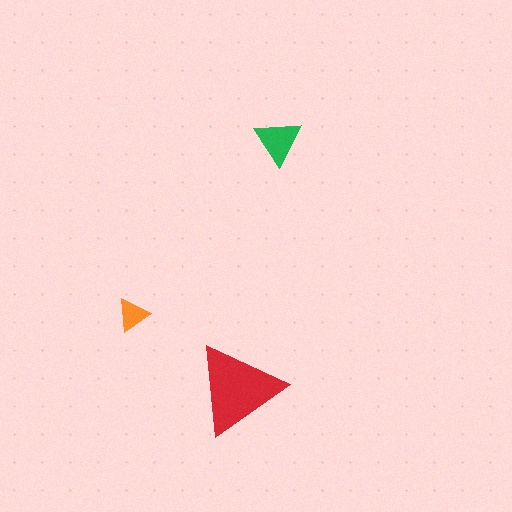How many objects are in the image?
There are 3 objects in the image.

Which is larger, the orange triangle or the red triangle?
The red one.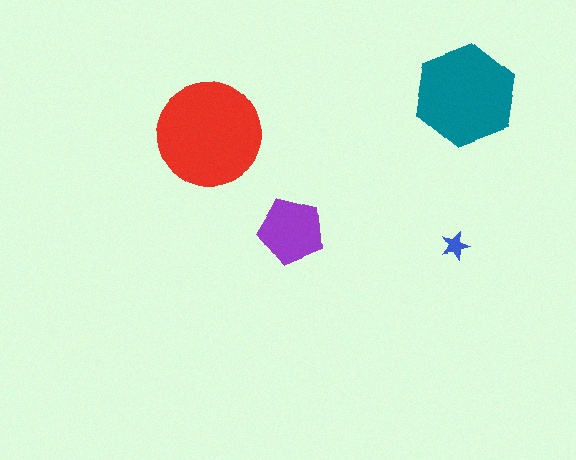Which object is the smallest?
The blue star.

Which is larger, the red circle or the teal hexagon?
The red circle.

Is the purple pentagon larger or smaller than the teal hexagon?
Smaller.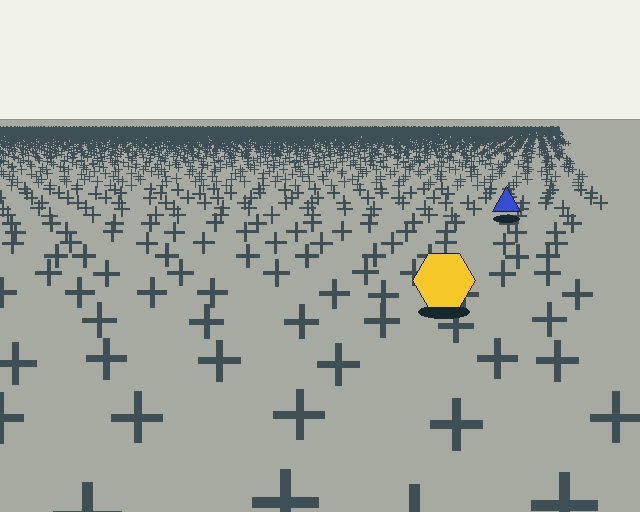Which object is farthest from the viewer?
The blue triangle is farthest from the viewer. It appears smaller and the ground texture around it is denser.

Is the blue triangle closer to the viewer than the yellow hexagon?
No. The yellow hexagon is closer — you can tell from the texture gradient: the ground texture is coarser near it.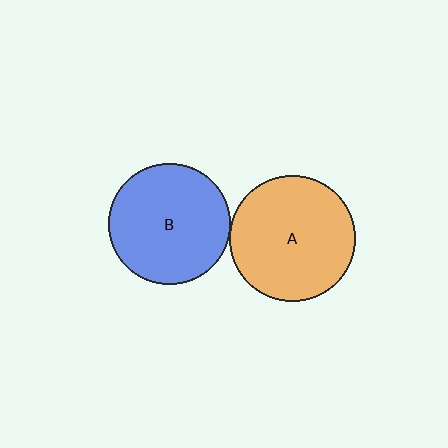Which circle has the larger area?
Circle A (orange).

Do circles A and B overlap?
Yes.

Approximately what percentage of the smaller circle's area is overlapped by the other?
Approximately 5%.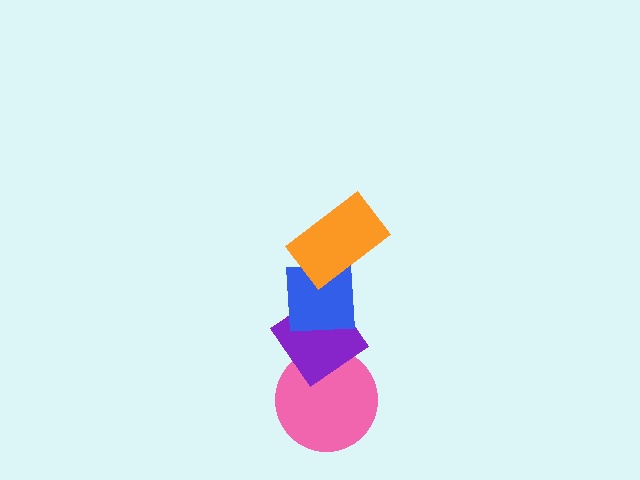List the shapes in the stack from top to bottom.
From top to bottom: the orange rectangle, the blue square, the purple diamond, the pink circle.